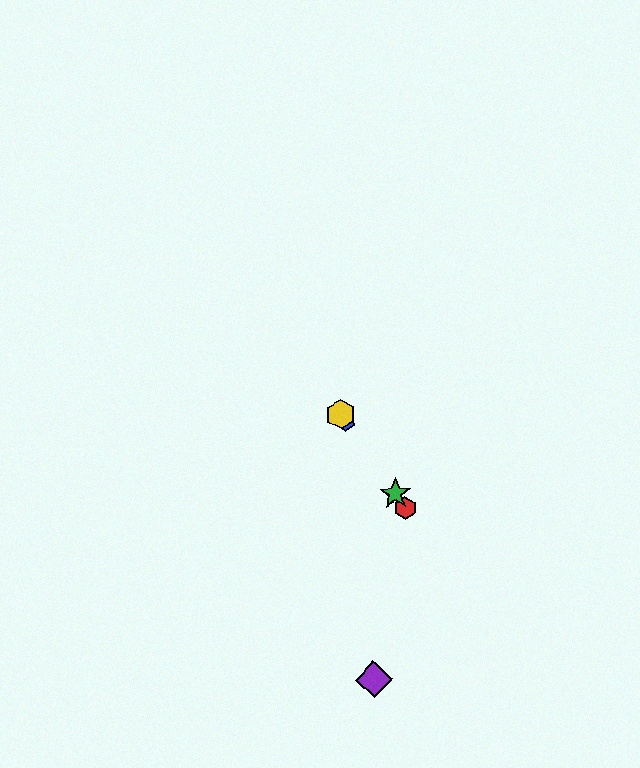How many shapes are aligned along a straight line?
4 shapes (the red hexagon, the blue hexagon, the green star, the yellow hexagon) are aligned along a straight line.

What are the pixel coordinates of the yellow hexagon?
The yellow hexagon is at (341, 414).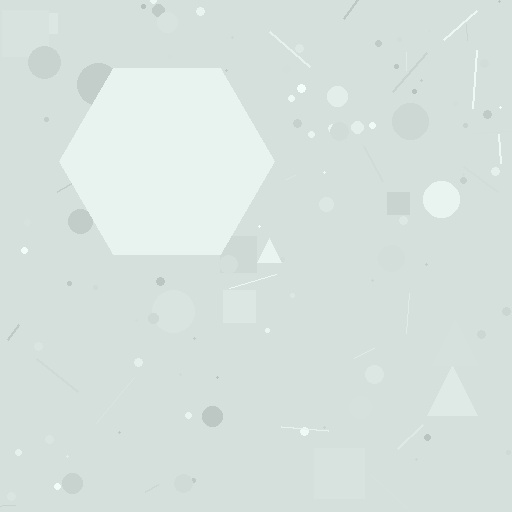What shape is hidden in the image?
A hexagon is hidden in the image.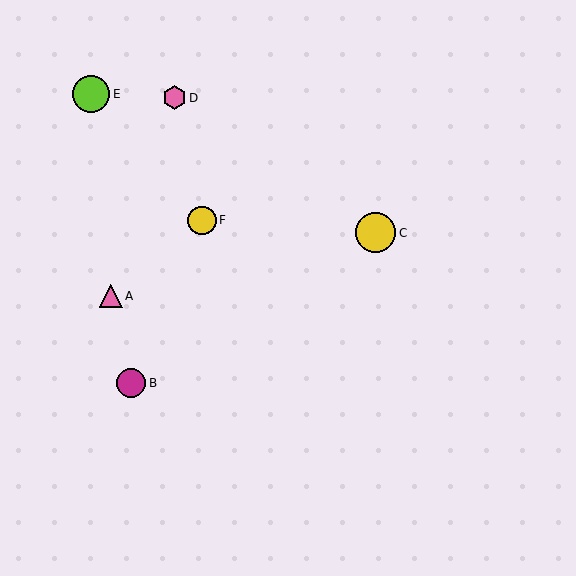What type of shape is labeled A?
Shape A is a pink triangle.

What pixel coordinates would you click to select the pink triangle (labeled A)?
Click at (111, 296) to select the pink triangle A.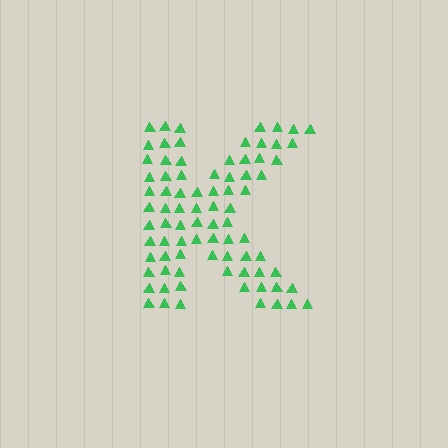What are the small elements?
The small elements are triangles.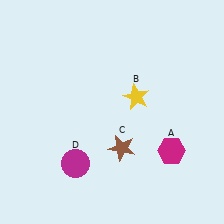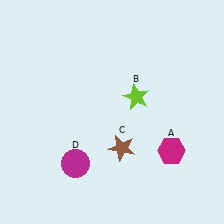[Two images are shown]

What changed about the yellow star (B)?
In Image 1, B is yellow. In Image 2, it changed to lime.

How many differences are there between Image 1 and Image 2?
There is 1 difference between the two images.